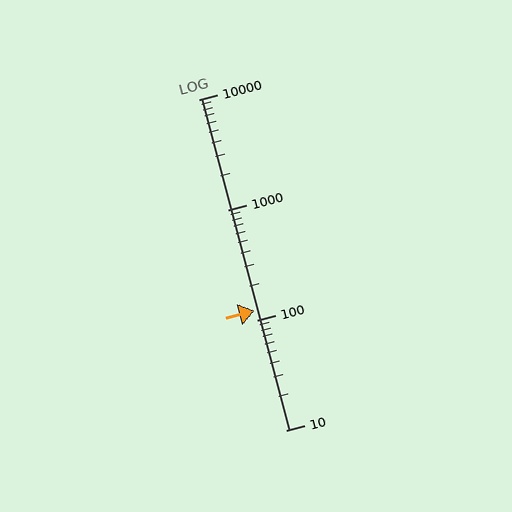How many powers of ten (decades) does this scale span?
The scale spans 3 decades, from 10 to 10000.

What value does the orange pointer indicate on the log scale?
The pointer indicates approximately 120.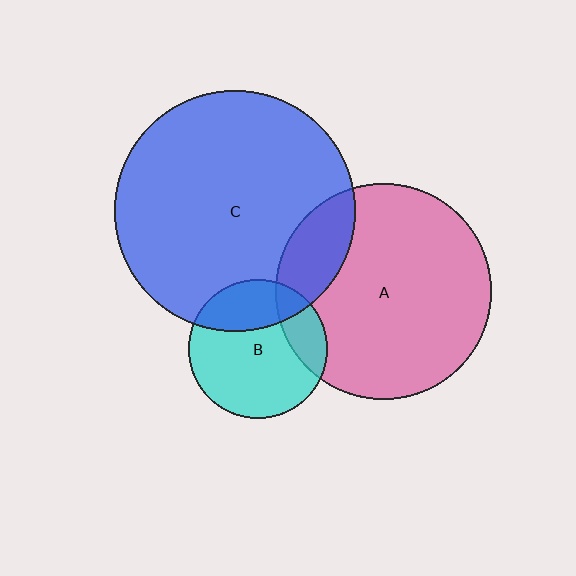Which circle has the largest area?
Circle C (blue).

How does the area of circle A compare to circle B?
Approximately 2.4 times.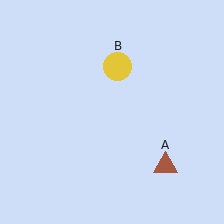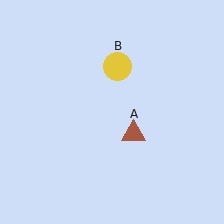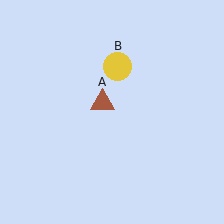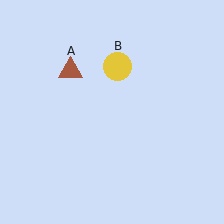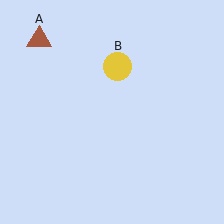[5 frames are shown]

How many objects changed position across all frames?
1 object changed position: brown triangle (object A).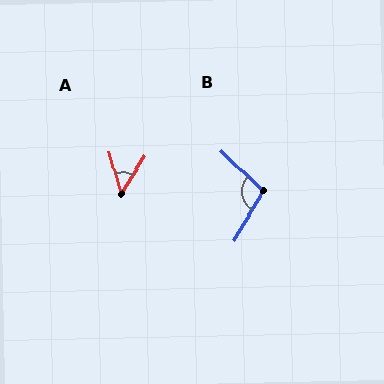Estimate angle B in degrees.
Approximately 103 degrees.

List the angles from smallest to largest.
A (49°), B (103°).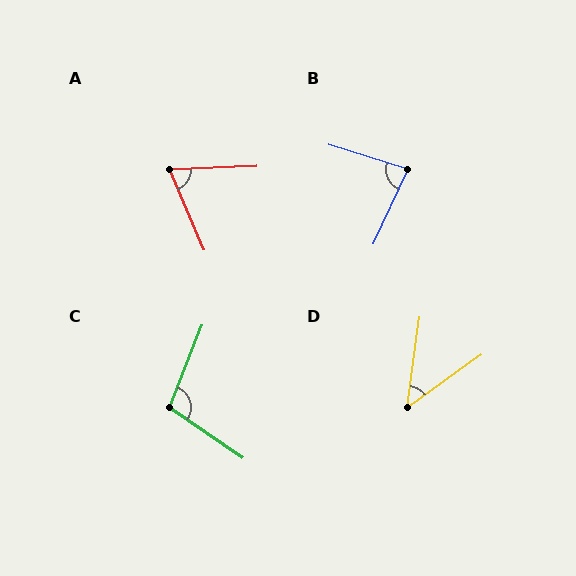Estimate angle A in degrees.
Approximately 70 degrees.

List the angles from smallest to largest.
D (47°), A (70°), B (82°), C (103°).